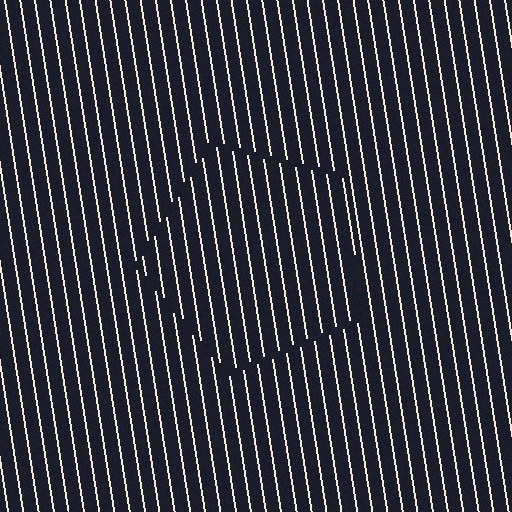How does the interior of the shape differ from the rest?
The interior of the shape contains the same grating, shifted by half a period — the contour is defined by the phase discontinuity where line-ends from the inner and outer gratings abut.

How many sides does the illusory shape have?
5 sides — the line-ends trace a pentagon.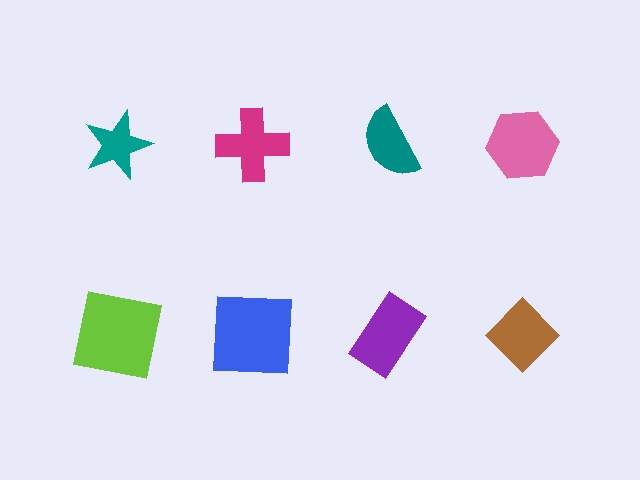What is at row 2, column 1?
A lime square.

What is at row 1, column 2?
A magenta cross.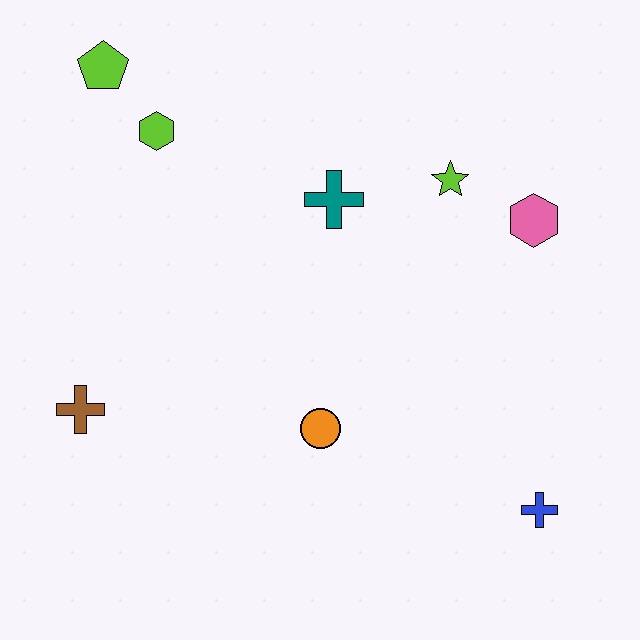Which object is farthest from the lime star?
The brown cross is farthest from the lime star.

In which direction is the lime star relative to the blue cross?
The lime star is above the blue cross.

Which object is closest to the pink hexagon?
The lime star is closest to the pink hexagon.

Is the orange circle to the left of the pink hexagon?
Yes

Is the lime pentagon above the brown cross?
Yes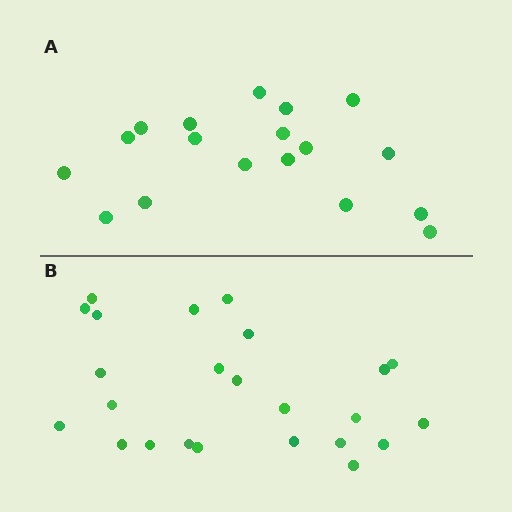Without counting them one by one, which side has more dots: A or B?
Region B (the bottom region) has more dots.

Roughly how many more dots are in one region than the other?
Region B has about 6 more dots than region A.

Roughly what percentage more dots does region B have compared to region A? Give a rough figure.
About 35% more.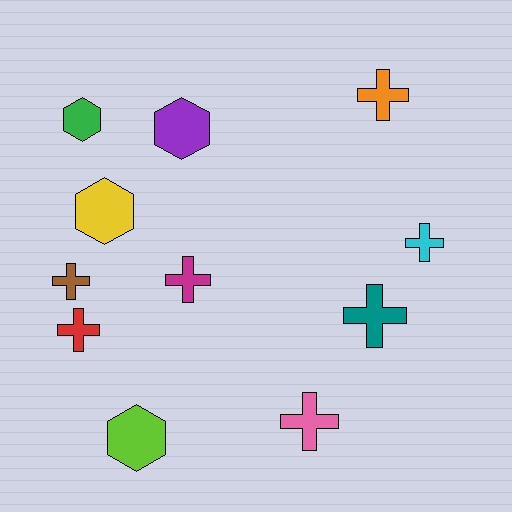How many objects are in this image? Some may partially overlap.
There are 11 objects.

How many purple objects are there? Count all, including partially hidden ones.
There is 1 purple object.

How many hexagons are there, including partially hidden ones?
There are 4 hexagons.